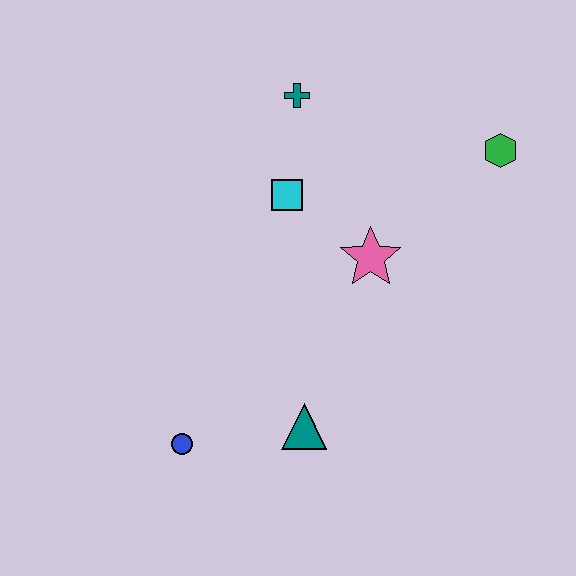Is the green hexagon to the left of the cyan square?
No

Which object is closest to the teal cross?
The cyan square is closest to the teal cross.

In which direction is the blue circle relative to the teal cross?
The blue circle is below the teal cross.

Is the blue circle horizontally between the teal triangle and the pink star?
No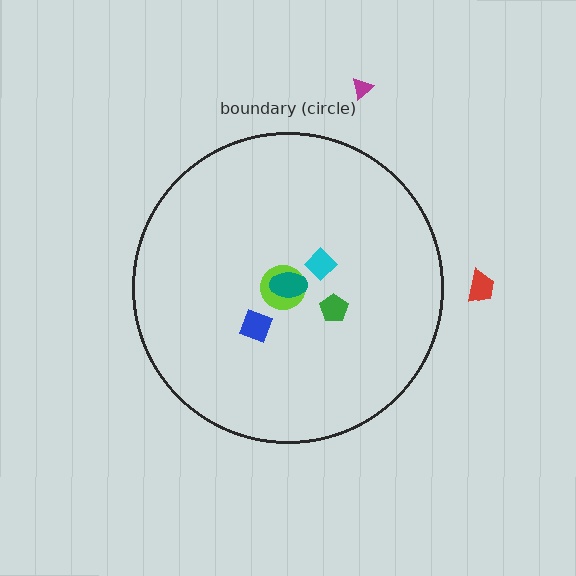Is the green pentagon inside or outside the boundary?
Inside.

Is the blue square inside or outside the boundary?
Inside.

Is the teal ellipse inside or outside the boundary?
Inside.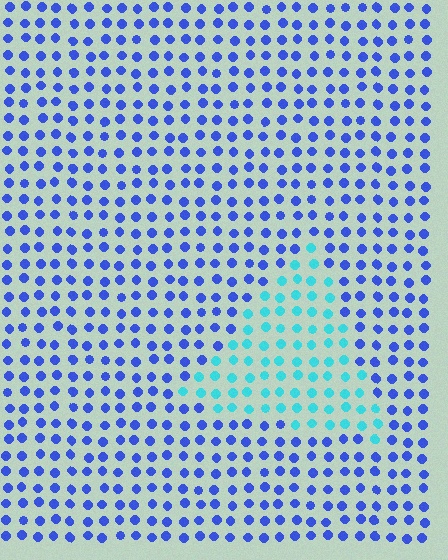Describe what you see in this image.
The image is filled with small blue elements in a uniform arrangement. A triangle-shaped region is visible where the elements are tinted to a slightly different hue, forming a subtle color boundary.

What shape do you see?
I see a triangle.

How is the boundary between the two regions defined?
The boundary is defined purely by a slight shift in hue (about 49 degrees). Spacing, size, and orientation are identical on both sides.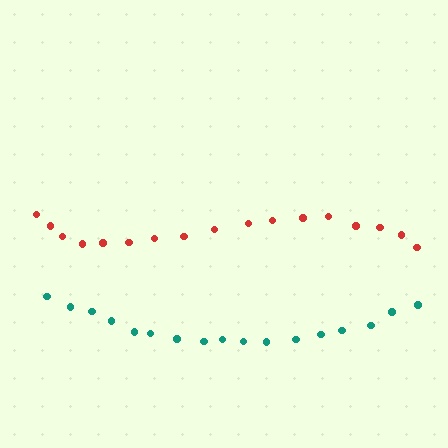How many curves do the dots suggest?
There are 2 distinct paths.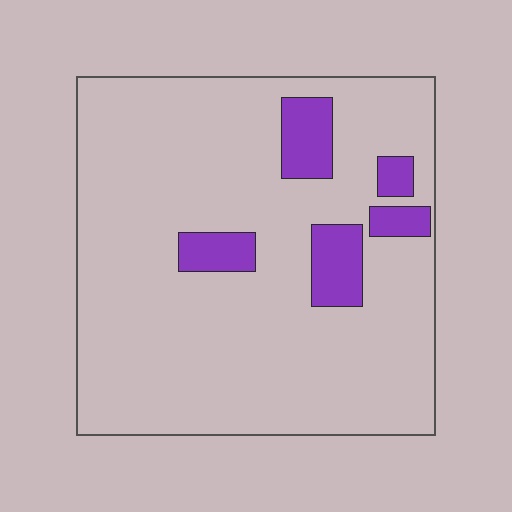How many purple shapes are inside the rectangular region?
5.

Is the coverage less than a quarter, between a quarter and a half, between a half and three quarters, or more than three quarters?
Less than a quarter.